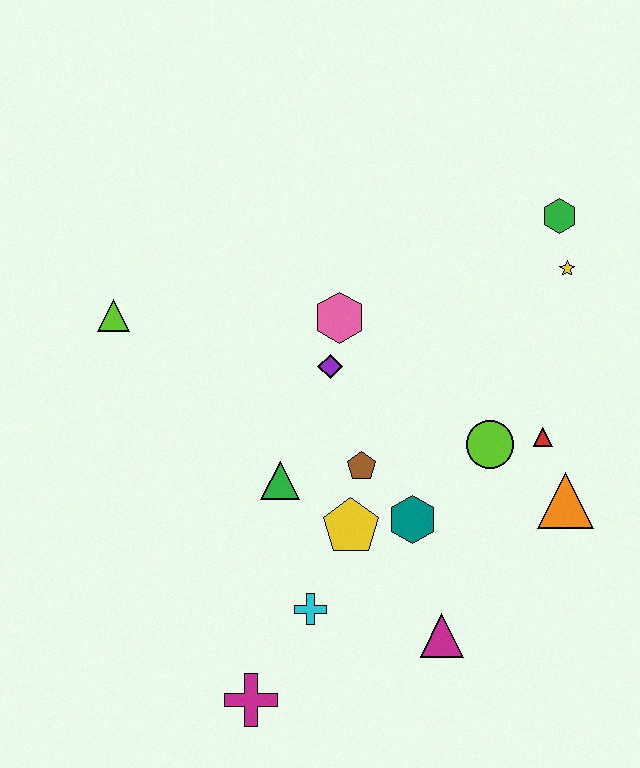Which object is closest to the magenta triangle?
The teal hexagon is closest to the magenta triangle.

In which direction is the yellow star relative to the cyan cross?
The yellow star is above the cyan cross.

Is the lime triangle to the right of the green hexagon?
No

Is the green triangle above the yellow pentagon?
Yes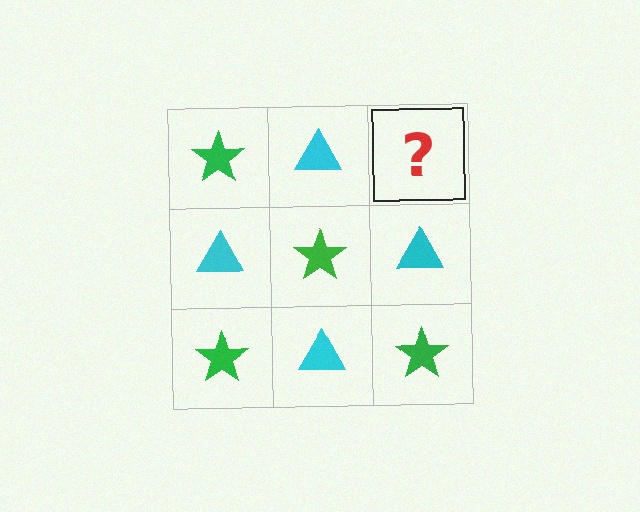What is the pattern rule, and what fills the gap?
The rule is that it alternates green star and cyan triangle in a checkerboard pattern. The gap should be filled with a green star.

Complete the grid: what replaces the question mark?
The question mark should be replaced with a green star.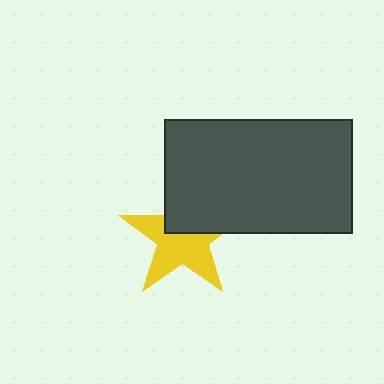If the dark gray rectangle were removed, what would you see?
You would see the complete yellow star.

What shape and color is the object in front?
The object in front is a dark gray rectangle.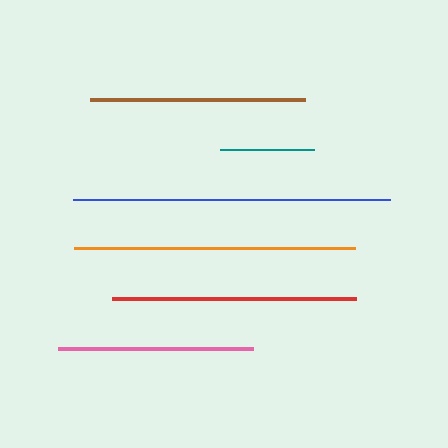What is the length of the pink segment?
The pink segment is approximately 196 pixels long.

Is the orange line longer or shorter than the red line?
The orange line is longer than the red line.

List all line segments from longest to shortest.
From longest to shortest: blue, orange, red, brown, pink, teal.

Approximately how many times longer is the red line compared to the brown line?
The red line is approximately 1.1 times the length of the brown line.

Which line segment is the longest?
The blue line is the longest at approximately 317 pixels.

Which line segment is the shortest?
The teal line is the shortest at approximately 94 pixels.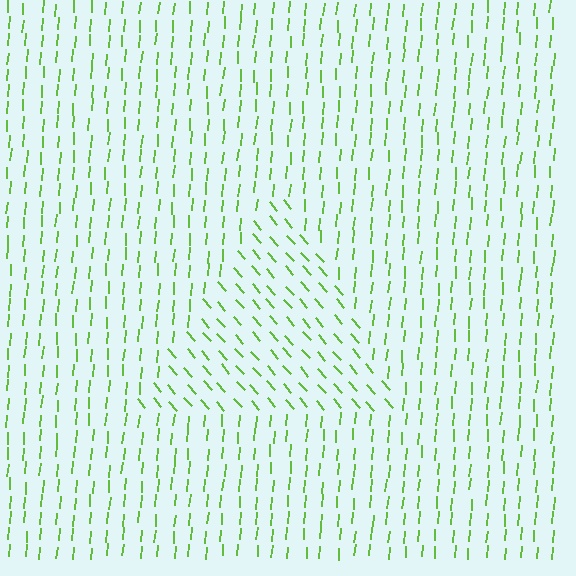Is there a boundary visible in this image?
Yes, there is a texture boundary formed by a change in line orientation.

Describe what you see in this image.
The image is filled with small lime line segments. A triangle region in the image has lines oriented differently from the surrounding lines, creating a visible texture boundary.